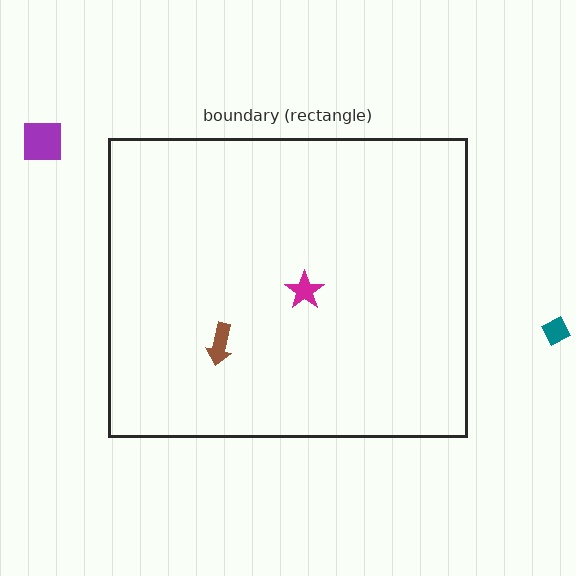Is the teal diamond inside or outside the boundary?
Outside.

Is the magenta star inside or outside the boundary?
Inside.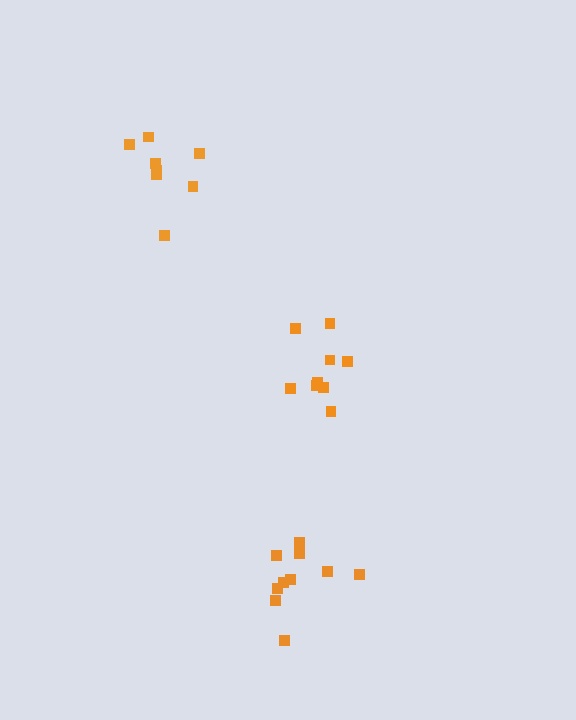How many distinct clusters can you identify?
There are 3 distinct clusters.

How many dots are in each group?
Group 1: 10 dots, Group 2: 9 dots, Group 3: 8 dots (27 total).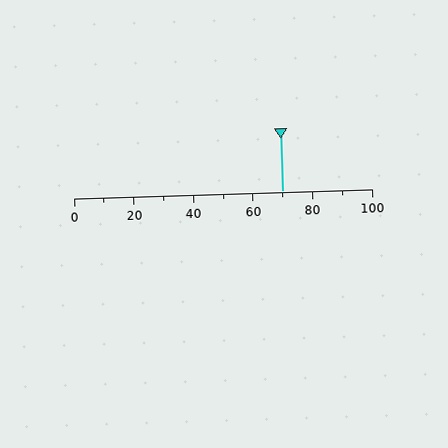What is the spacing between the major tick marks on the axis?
The major ticks are spaced 20 apart.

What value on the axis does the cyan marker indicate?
The marker indicates approximately 70.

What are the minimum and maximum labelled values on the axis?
The axis runs from 0 to 100.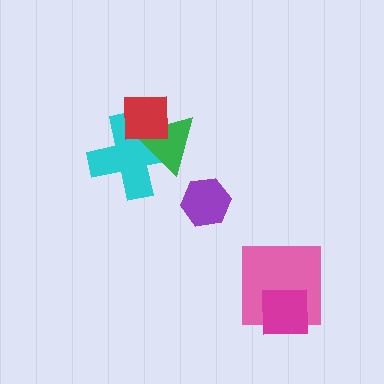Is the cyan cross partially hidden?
Yes, it is partially covered by another shape.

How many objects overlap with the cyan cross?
2 objects overlap with the cyan cross.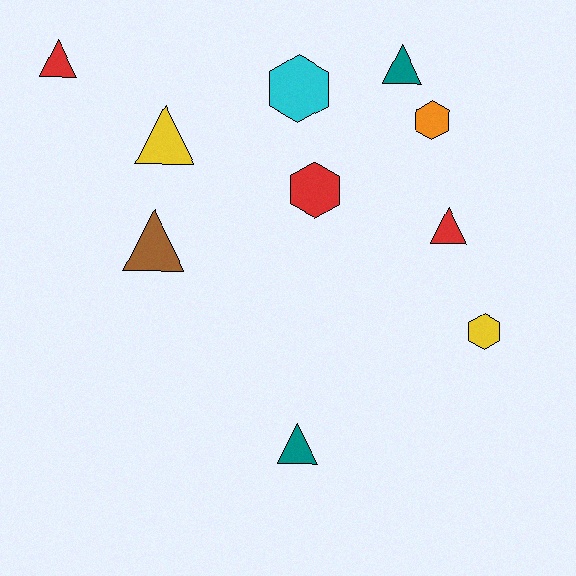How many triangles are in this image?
There are 6 triangles.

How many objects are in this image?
There are 10 objects.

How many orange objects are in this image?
There is 1 orange object.